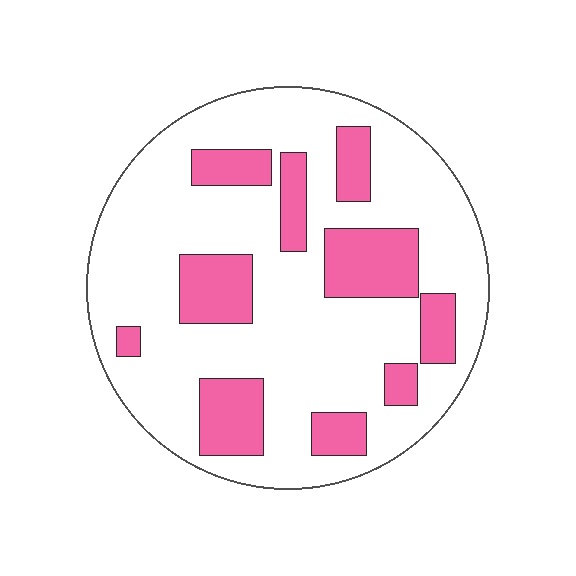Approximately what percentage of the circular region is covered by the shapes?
Approximately 25%.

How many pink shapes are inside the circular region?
10.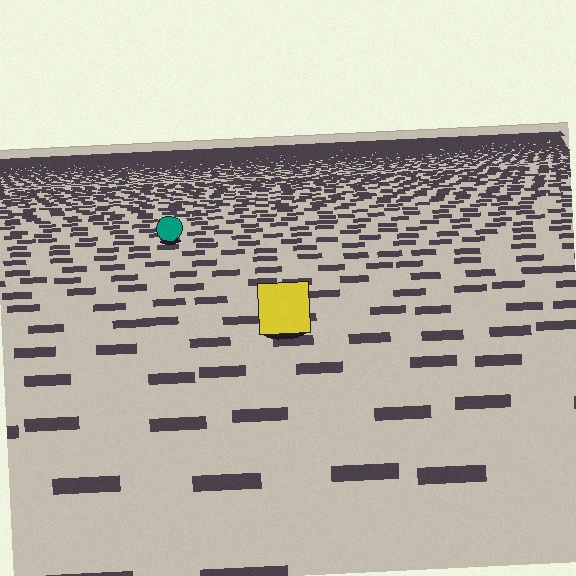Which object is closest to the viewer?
The yellow square is closest. The texture marks near it are larger and more spread out.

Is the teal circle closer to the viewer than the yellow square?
No. The yellow square is closer — you can tell from the texture gradient: the ground texture is coarser near it.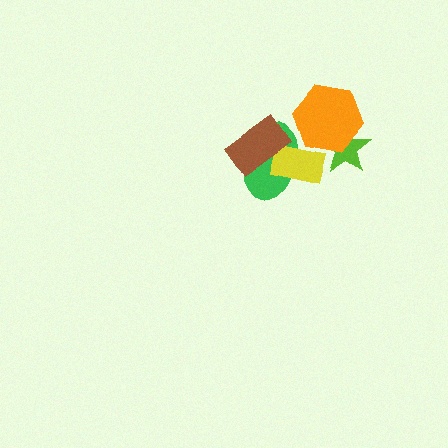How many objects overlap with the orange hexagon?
2 objects overlap with the orange hexagon.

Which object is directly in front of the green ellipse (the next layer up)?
The yellow rectangle is directly in front of the green ellipse.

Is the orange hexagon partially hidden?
No, no other shape covers it.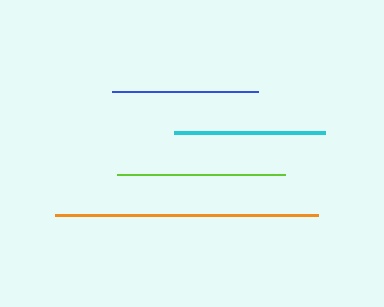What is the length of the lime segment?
The lime segment is approximately 167 pixels long.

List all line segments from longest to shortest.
From longest to shortest: orange, lime, cyan, blue.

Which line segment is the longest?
The orange line is the longest at approximately 264 pixels.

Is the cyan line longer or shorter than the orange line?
The orange line is longer than the cyan line.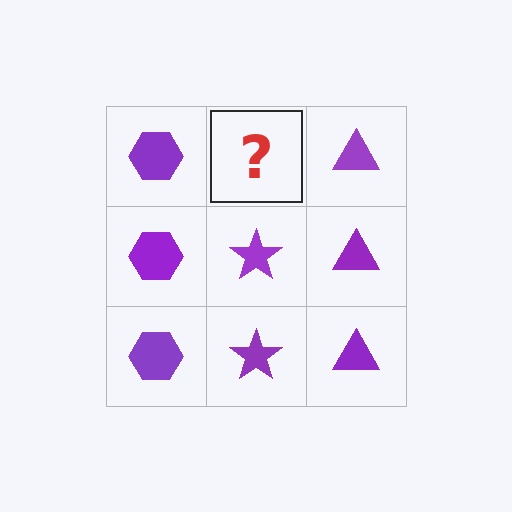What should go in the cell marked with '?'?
The missing cell should contain a purple star.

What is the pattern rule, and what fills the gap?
The rule is that each column has a consistent shape. The gap should be filled with a purple star.